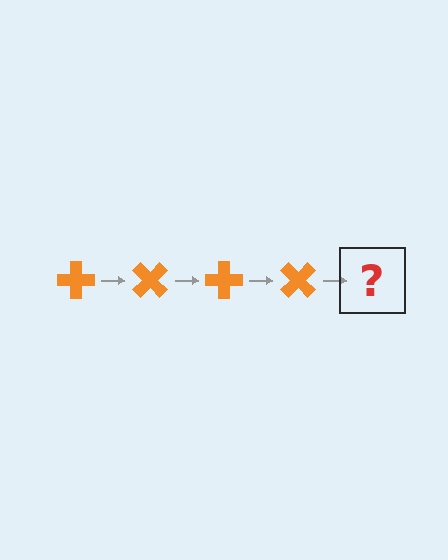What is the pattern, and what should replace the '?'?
The pattern is that the cross rotates 45 degrees each step. The '?' should be an orange cross rotated 180 degrees.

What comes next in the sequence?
The next element should be an orange cross rotated 180 degrees.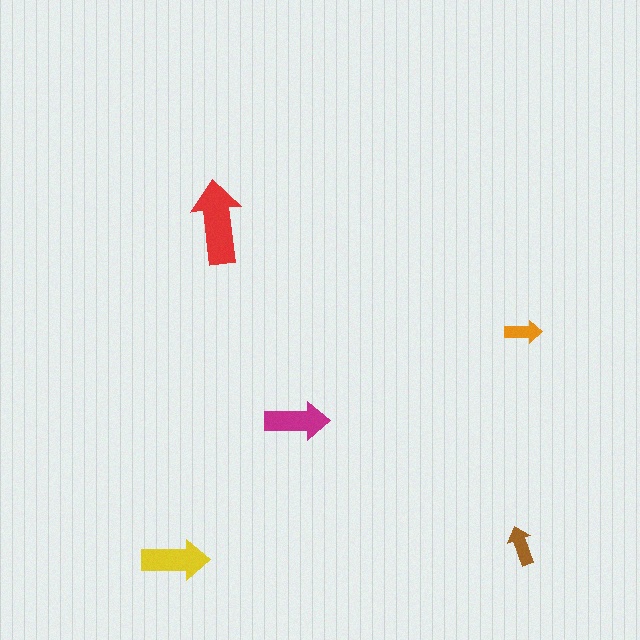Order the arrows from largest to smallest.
the red one, the yellow one, the magenta one, the brown one, the orange one.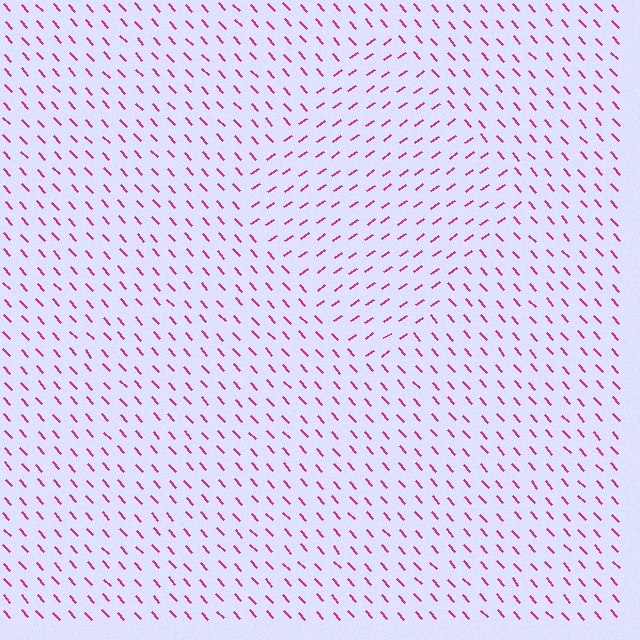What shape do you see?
I see a diamond.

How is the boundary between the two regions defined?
The boundary is defined purely by a change in line orientation (approximately 83 degrees difference). All lines are the same color and thickness.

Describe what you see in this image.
The image is filled with small magenta line segments. A diamond region in the image has lines oriented differently from the surrounding lines, creating a visible texture boundary.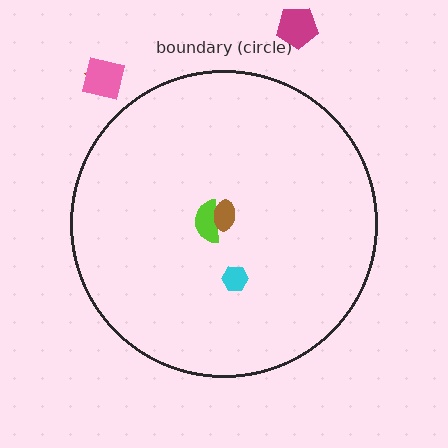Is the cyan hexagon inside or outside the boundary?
Inside.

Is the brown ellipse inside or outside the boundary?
Inside.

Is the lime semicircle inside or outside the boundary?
Inside.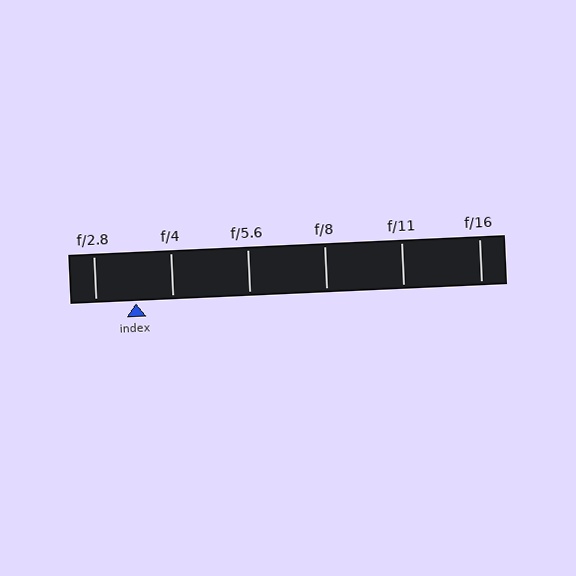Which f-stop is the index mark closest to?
The index mark is closest to f/4.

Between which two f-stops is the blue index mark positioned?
The index mark is between f/2.8 and f/4.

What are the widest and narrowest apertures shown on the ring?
The widest aperture shown is f/2.8 and the narrowest is f/16.